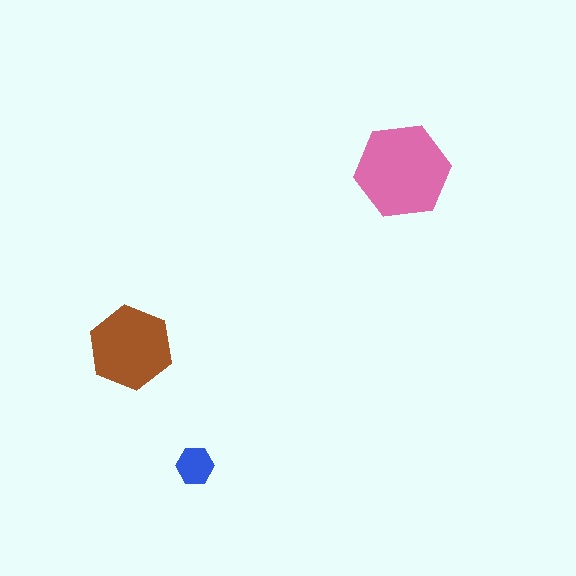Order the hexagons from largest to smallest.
the pink one, the brown one, the blue one.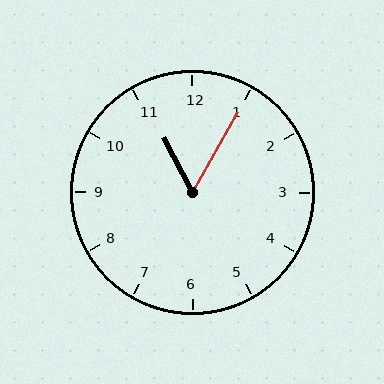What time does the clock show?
11:05.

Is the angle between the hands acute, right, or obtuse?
It is acute.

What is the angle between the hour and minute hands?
Approximately 58 degrees.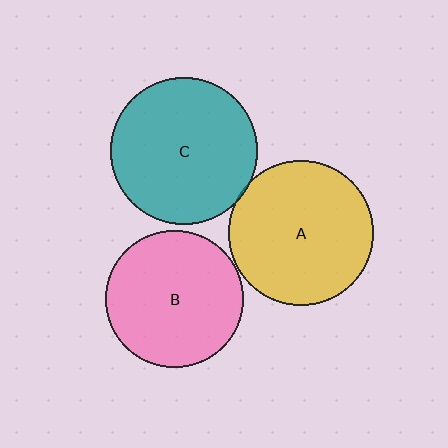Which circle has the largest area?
Circle C (teal).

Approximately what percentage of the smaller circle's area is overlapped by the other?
Approximately 5%.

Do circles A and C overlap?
Yes.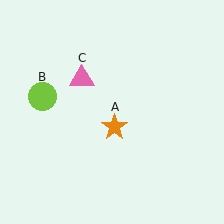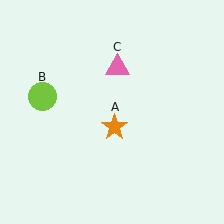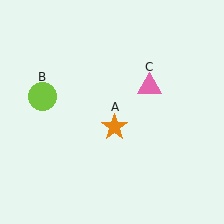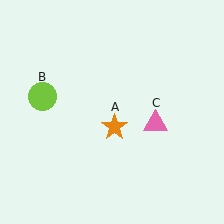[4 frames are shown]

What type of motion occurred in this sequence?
The pink triangle (object C) rotated clockwise around the center of the scene.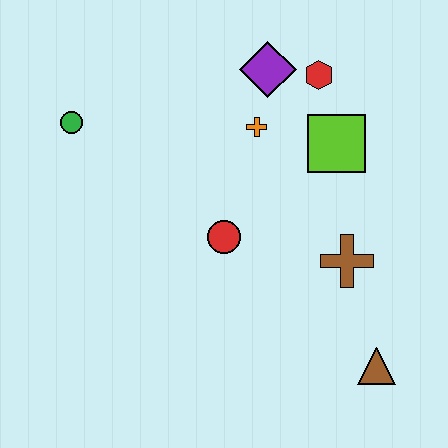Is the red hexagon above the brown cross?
Yes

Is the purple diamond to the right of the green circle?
Yes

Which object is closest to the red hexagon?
The purple diamond is closest to the red hexagon.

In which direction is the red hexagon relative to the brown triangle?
The red hexagon is above the brown triangle.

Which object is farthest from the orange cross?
The brown triangle is farthest from the orange cross.